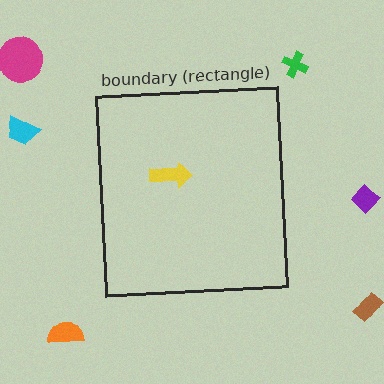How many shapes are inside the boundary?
1 inside, 6 outside.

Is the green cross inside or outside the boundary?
Outside.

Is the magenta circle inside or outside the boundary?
Outside.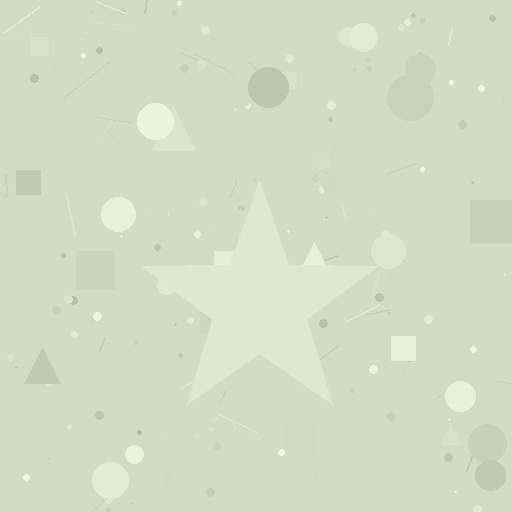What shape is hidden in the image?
A star is hidden in the image.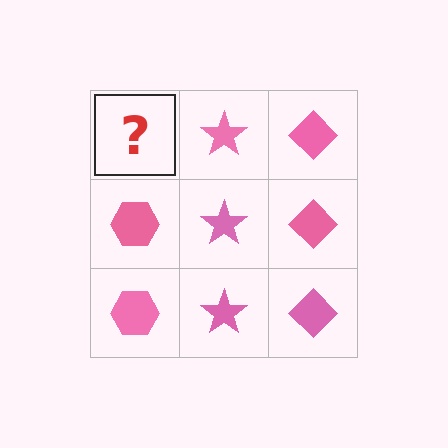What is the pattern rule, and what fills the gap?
The rule is that each column has a consistent shape. The gap should be filled with a pink hexagon.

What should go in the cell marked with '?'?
The missing cell should contain a pink hexagon.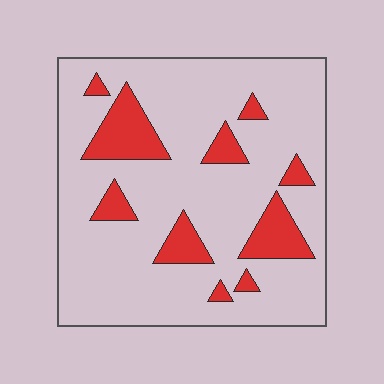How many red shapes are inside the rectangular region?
10.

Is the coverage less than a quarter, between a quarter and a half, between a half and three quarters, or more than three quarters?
Less than a quarter.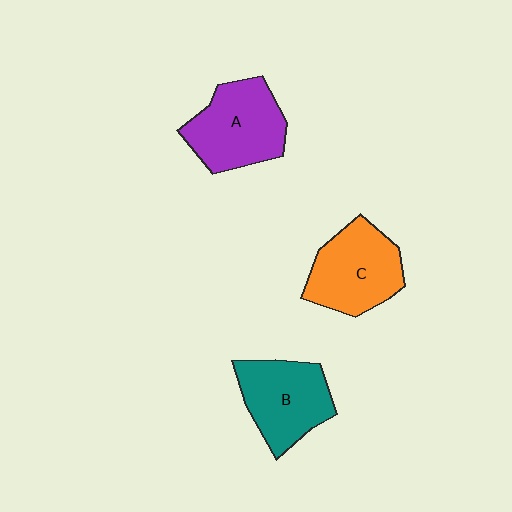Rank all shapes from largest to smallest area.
From largest to smallest: A (purple), C (orange), B (teal).